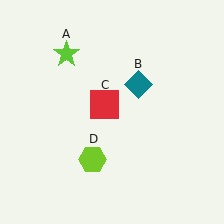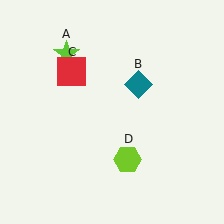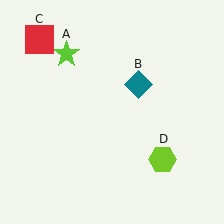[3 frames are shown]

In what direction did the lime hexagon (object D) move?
The lime hexagon (object D) moved right.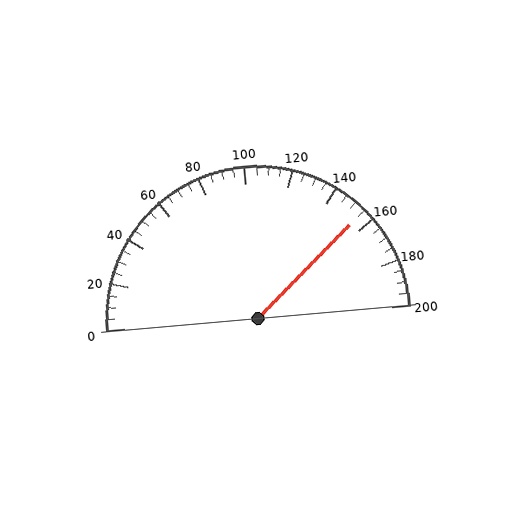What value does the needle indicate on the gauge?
The needle indicates approximately 155.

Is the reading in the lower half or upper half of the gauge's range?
The reading is in the upper half of the range (0 to 200).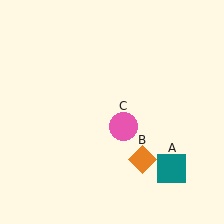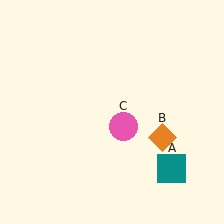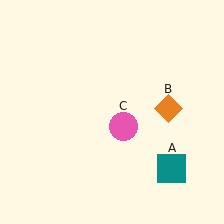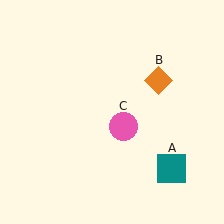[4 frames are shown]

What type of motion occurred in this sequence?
The orange diamond (object B) rotated counterclockwise around the center of the scene.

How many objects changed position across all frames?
1 object changed position: orange diamond (object B).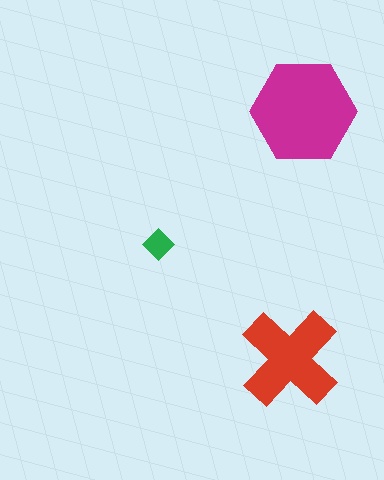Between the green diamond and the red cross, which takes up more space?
The red cross.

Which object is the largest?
The magenta hexagon.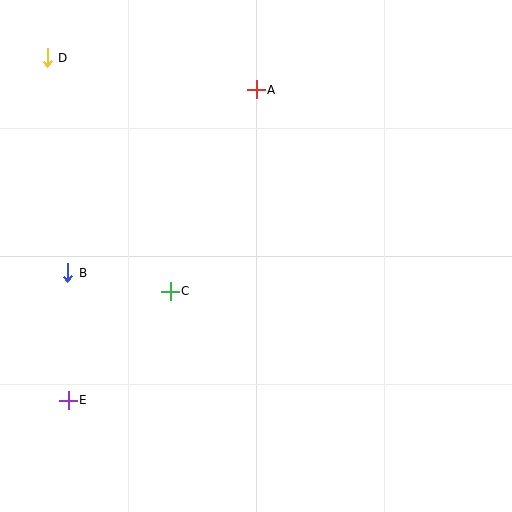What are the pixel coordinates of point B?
Point B is at (68, 273).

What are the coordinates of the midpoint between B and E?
The midpoint between B and E is at (68, 337).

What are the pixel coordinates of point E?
Point E is at (68, 400).